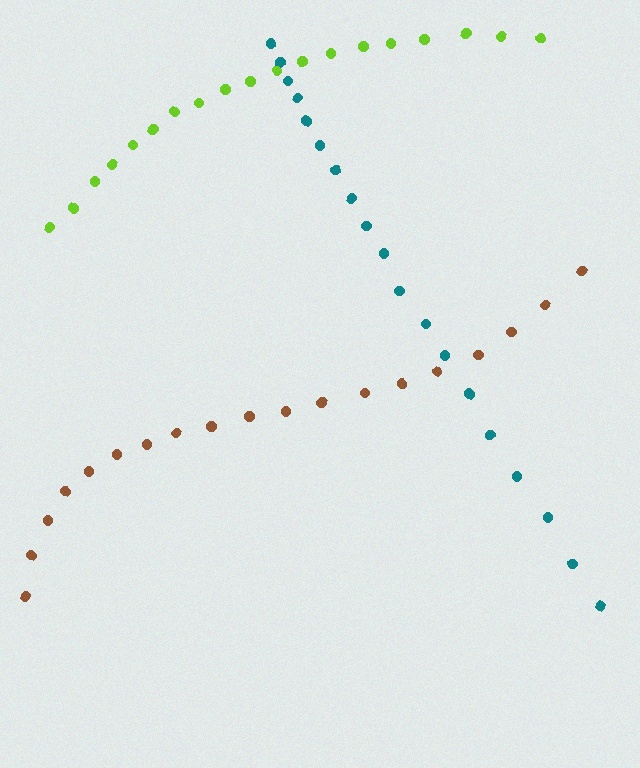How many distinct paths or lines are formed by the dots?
There are 3 distinct paths.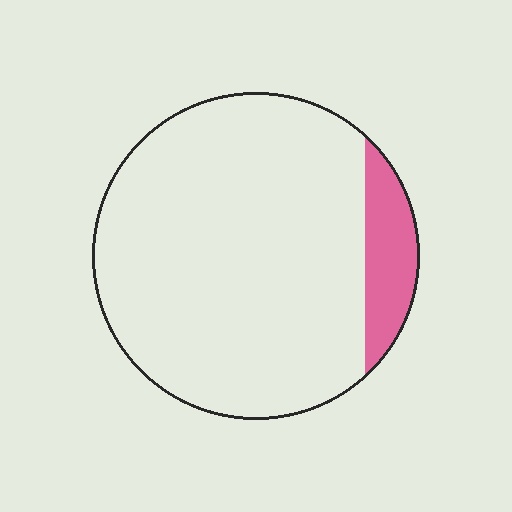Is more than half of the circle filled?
No.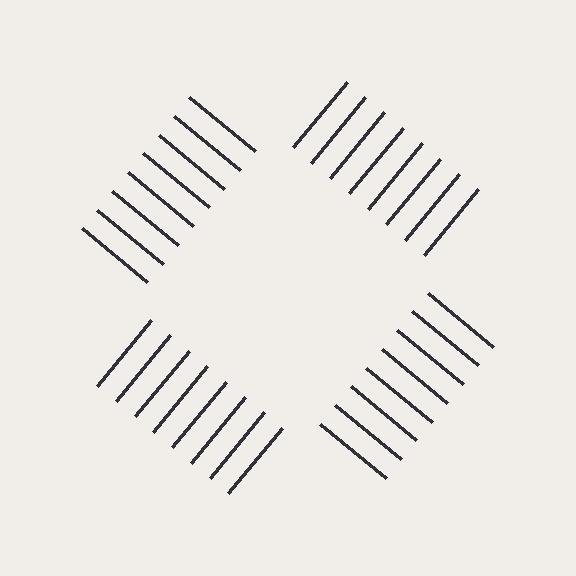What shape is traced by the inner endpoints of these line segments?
An illusory square — the line segments terminate on its edges but no continuous stroke is drawn.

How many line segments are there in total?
32 — 8 along each of the 4 edges.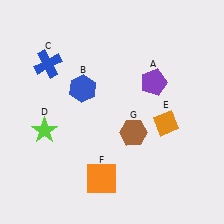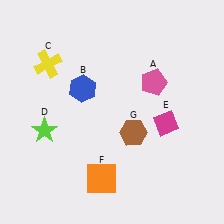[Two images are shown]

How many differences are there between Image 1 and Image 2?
There are 3 differences between the two images.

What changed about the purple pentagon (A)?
In Image 1, A is purple. In Image 2, it changed to pink.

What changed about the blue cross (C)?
In Image 1, C is blue. In Image 2, it changed to yellow.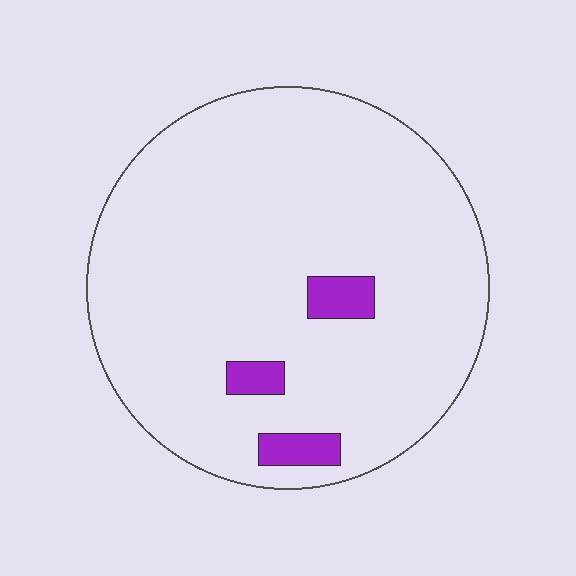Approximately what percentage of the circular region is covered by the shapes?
Approximately 5%.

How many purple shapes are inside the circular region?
3.